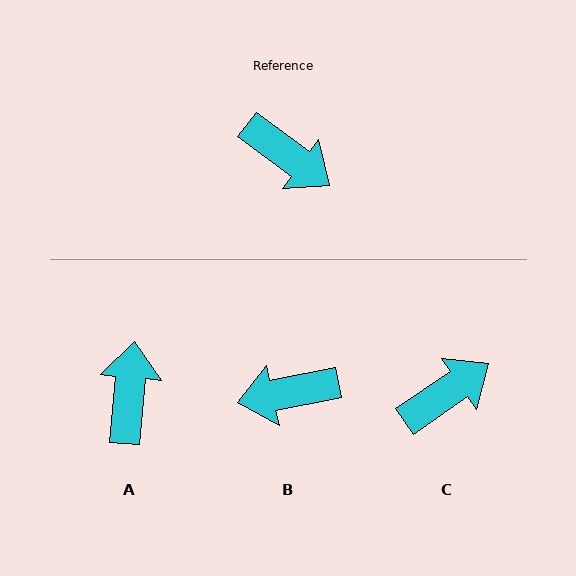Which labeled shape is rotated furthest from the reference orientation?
B, about 132 degrees away.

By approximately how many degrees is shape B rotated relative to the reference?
Approximately 132 degrees clockwise.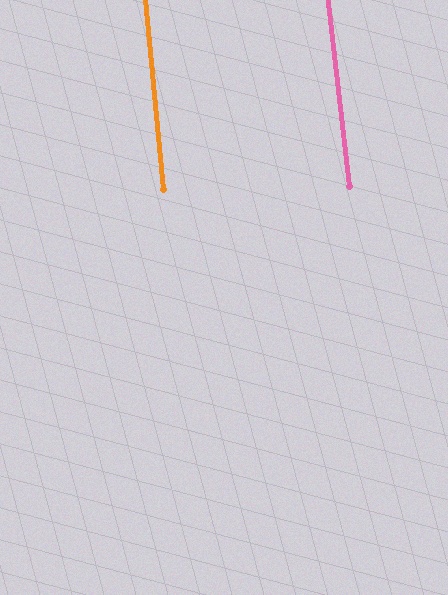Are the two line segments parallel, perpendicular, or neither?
Parallel — their directions differ by only 1.2°.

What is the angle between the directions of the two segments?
Approximately 1 degree.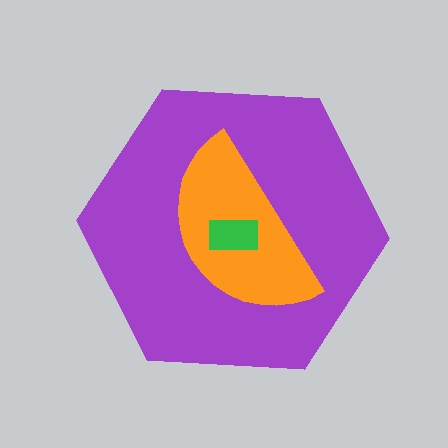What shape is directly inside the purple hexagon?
The orange semicircle.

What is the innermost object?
The green rectangle.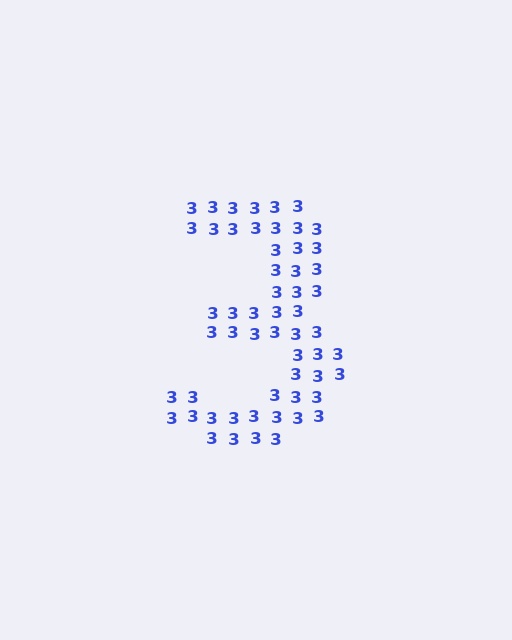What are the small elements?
The small elements are digit 3's.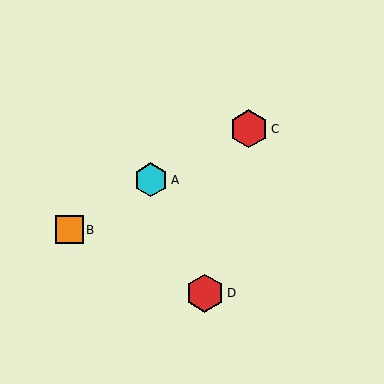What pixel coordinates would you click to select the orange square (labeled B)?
Click at (70, 230) to select the orange square B.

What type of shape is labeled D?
Shape D is a red hexagon.